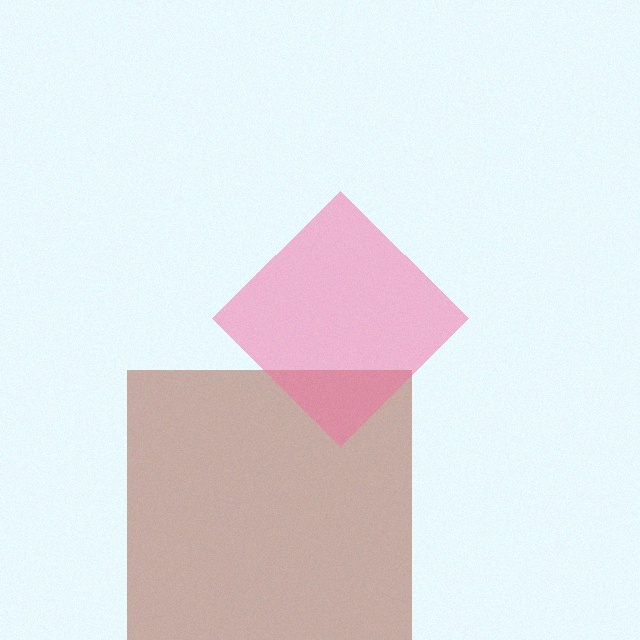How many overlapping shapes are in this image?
There are 2 overlapping shapes in the image.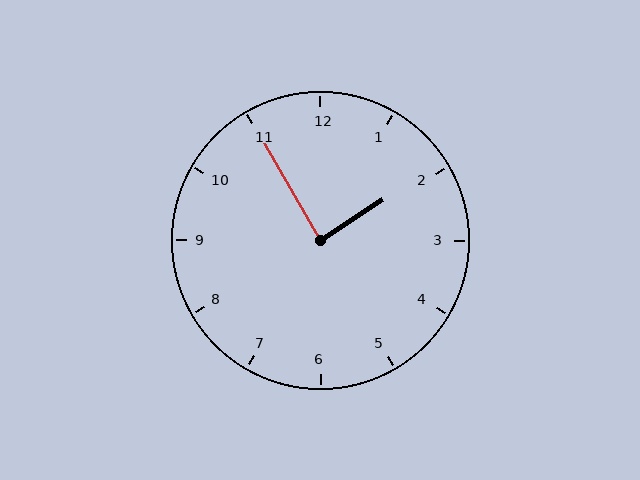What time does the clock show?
1:55.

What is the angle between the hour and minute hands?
Approximately 88 degrees.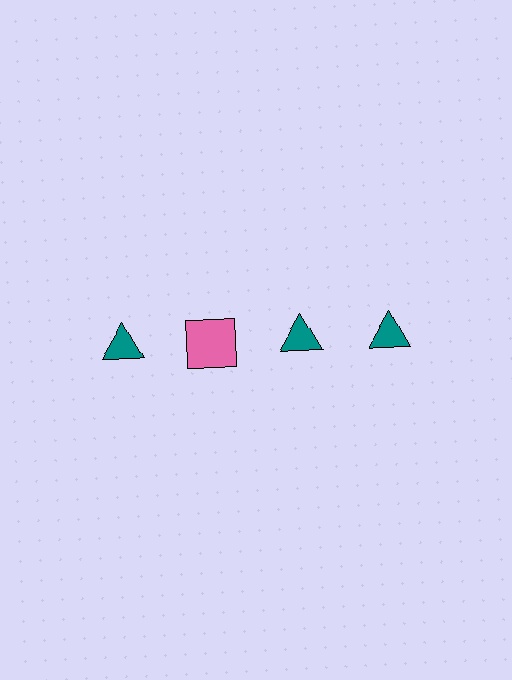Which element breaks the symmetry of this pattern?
The pink square in the top row, second from left column breaks the symmetry. All other shapes are teal triangles.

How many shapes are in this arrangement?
There are 4 shapes arranged in a grid pattern.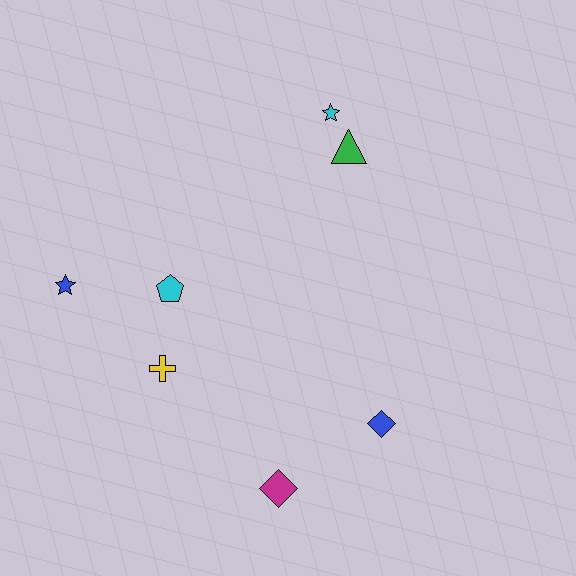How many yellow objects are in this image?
There is 1 yellow object.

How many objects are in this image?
There are 7 objects.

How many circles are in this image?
There are no circles.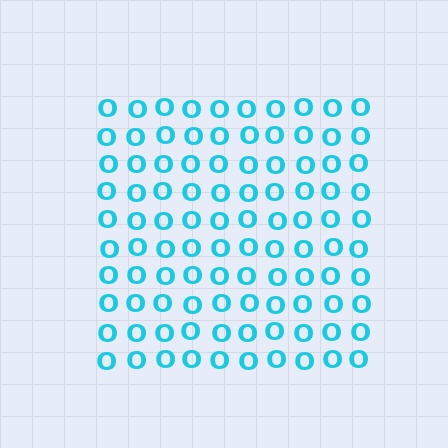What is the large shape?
The large shape is a square.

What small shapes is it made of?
It is made of small letter O's.